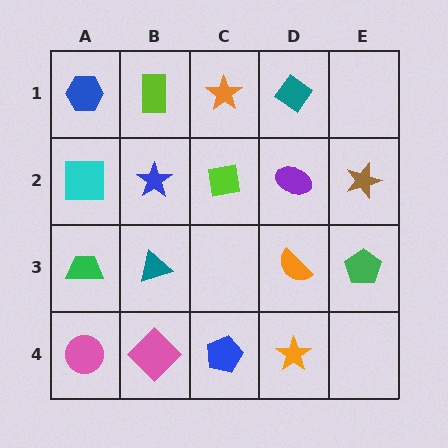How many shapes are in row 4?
4 shapes.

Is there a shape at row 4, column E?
No, that cell is empty.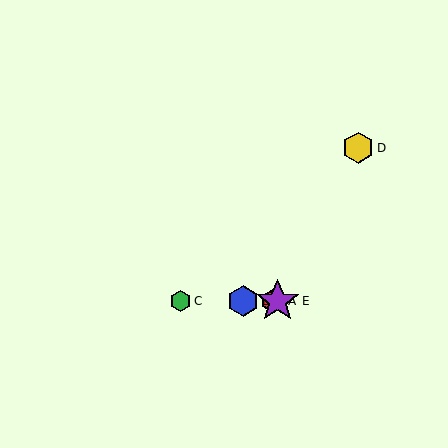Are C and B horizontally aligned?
Yes, both are at y≈301.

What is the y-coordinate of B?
Object B is at y≈301.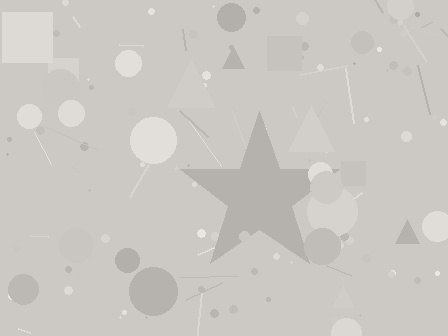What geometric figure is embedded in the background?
A star is embedded in the background.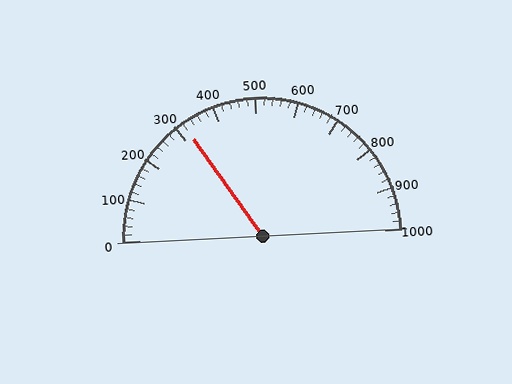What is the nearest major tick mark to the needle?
The nearest major tick mark is 300.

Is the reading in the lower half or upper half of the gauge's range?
The reading is in the lower half of the range (0 to 1000).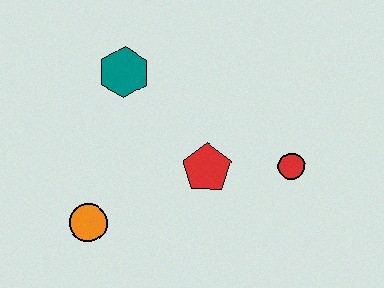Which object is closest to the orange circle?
The red pentagon is closest to the orange circle.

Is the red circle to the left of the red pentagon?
No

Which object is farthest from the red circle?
The orange circle is farthest from the red circle.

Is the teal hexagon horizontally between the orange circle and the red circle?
Yes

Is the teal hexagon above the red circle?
Yes